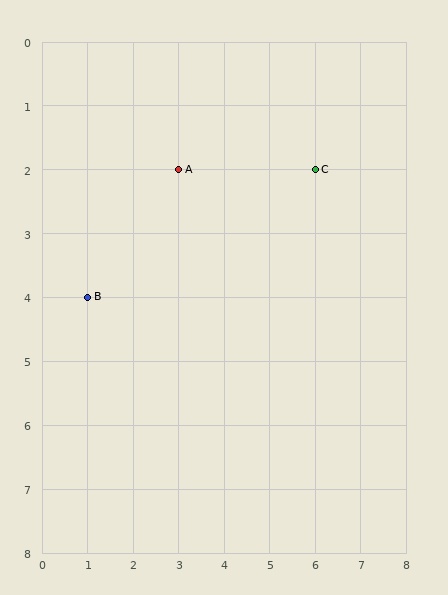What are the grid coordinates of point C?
Point C is at grid coordinates (6, 2).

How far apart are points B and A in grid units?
Points B and A are 2 columns and 2 rows apart (about 2.8 grid units diagonally).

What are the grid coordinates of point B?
Point B is at grid coordinates (1, 4).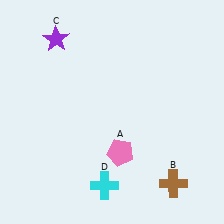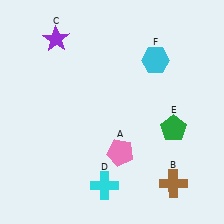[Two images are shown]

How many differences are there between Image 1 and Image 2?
There are 2 differences between the two images.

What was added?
A green pentagon (E), a cyan hexagon (F) were added in Image 2.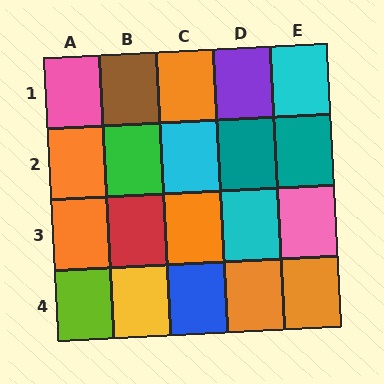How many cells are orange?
6 cells are orange.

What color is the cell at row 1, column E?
Cyan.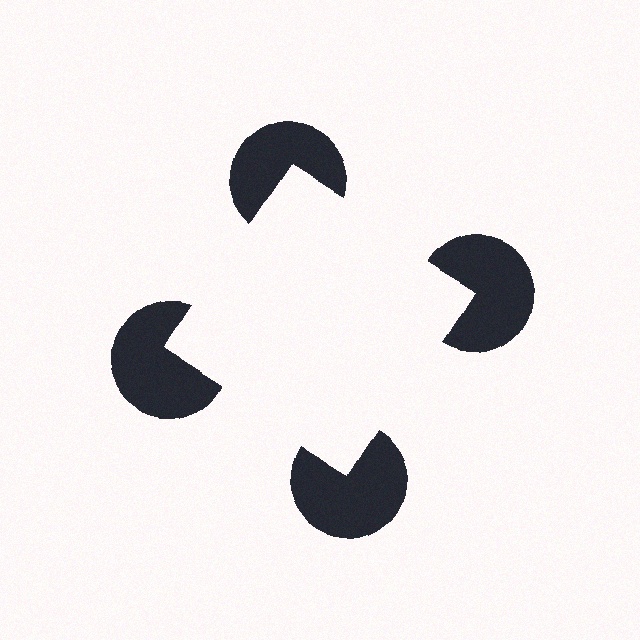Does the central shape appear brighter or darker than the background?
It typically appears slightly brighter than the background, even though no actual brightness change is drawn.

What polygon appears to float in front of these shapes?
An illusory square — its edges are inferred from the aligned wedge cuts in the pac-man discs, not physically drawn.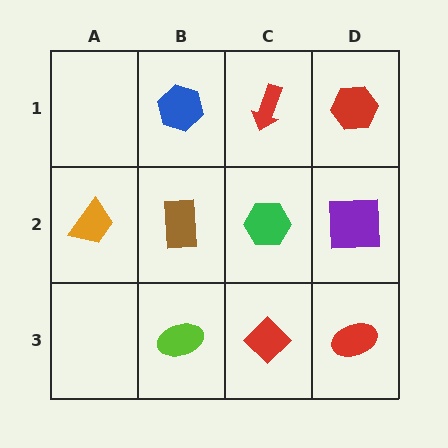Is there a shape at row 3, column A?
No, that cell is empty.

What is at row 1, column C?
A red arrow.